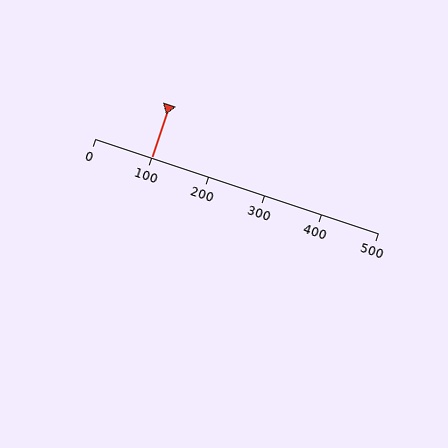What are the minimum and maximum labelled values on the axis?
The axis runs from 0 to 500.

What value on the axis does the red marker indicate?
The marker indicates approximately 100.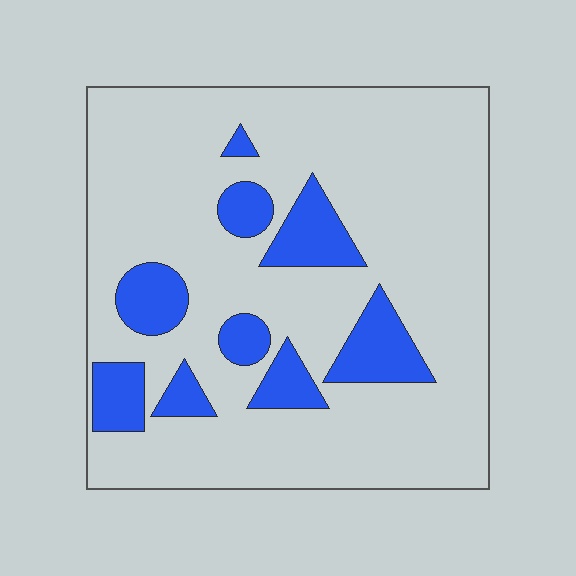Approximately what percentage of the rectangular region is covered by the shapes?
Approximately 20%.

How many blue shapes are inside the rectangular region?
9.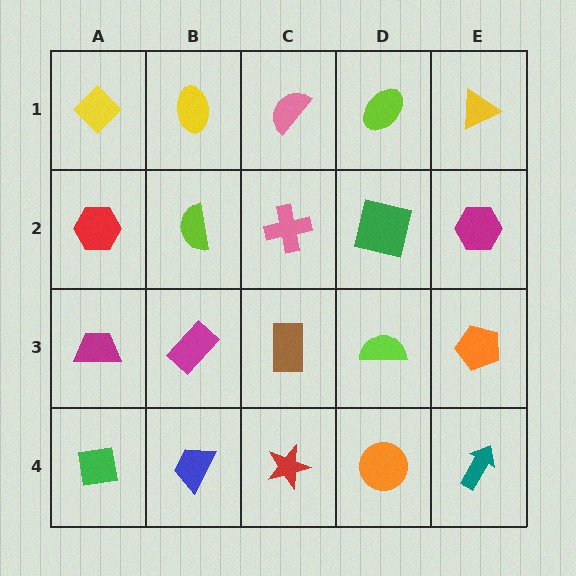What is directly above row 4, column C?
A brown rectangle.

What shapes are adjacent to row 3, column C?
A pink cross (row 2, column C), a red star (row 4, column C), a magenta rectangle (row 3, column B), a lime semicircle (row 3, column D).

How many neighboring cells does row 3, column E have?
3.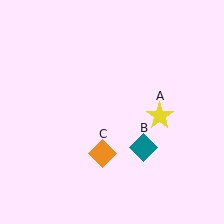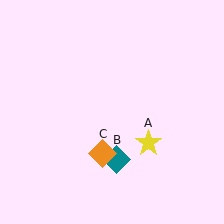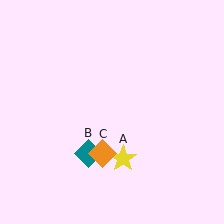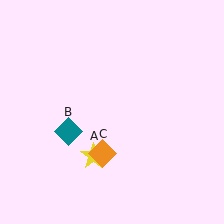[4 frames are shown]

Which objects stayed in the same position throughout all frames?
Orange diamond (object C) remained stationary.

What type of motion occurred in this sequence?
The yellow star (object A), teal diamond (object B) rotated clockwise around the center of the scene.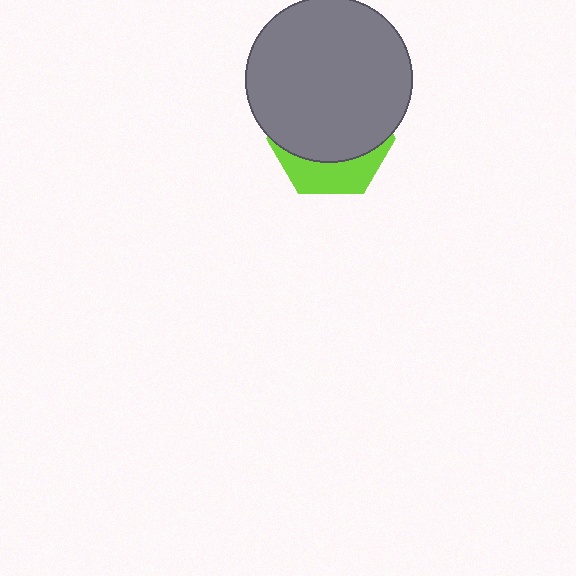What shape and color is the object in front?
The object in front is a gray circle.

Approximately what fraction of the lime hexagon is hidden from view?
Roughly 69% of the lime hexagon is hidden behind the gray circle.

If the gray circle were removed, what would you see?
You would see the complete lime hexagon.